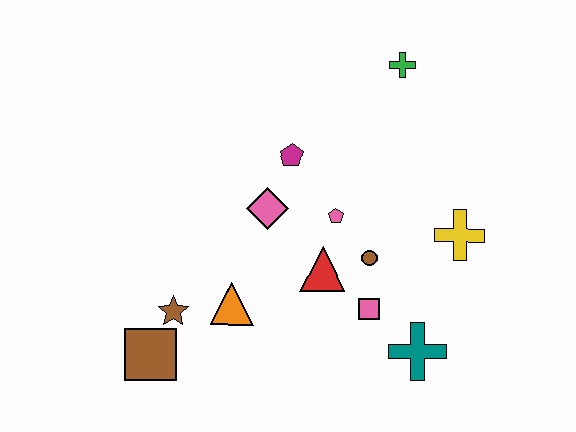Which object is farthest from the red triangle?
The green cross is farthest from the red triangle.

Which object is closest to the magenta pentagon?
The pink diamond is closest to the magenta pentagon.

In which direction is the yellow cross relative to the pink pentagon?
The yellow cross is to the right of the pink pentagon.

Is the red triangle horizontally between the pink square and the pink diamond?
Yes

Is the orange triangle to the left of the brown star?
No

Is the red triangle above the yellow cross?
No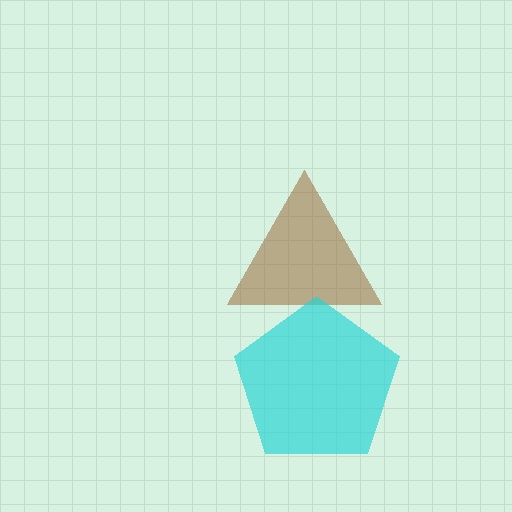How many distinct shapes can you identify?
There are 2 distinct shapes: a brown triangle, a cyan pentagon.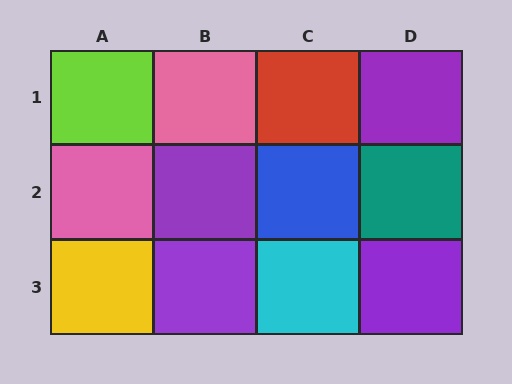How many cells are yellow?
1 cell is yellow.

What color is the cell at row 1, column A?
Lime.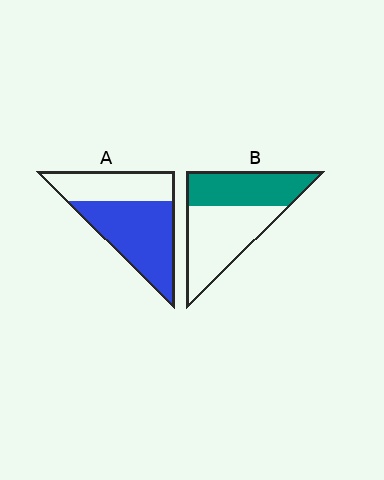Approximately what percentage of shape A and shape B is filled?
A is approximately 60% and B is approximately 45%.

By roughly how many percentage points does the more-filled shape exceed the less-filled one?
By roughly 15 percentage points (A over B).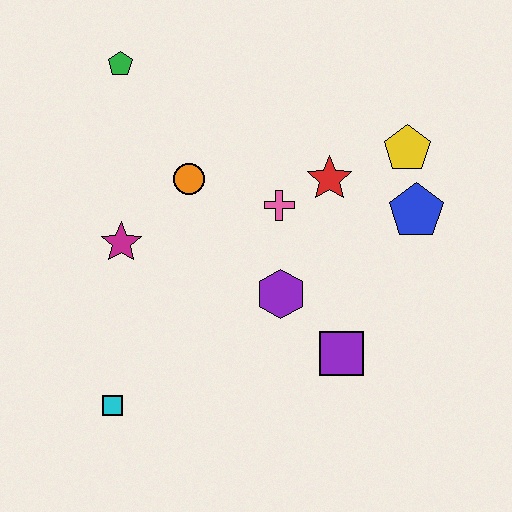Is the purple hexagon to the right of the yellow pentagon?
No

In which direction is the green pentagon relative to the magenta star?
The green pentagon is above the magenta star.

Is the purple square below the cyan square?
No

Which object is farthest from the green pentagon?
The purple square is farthest from the green pentagon.